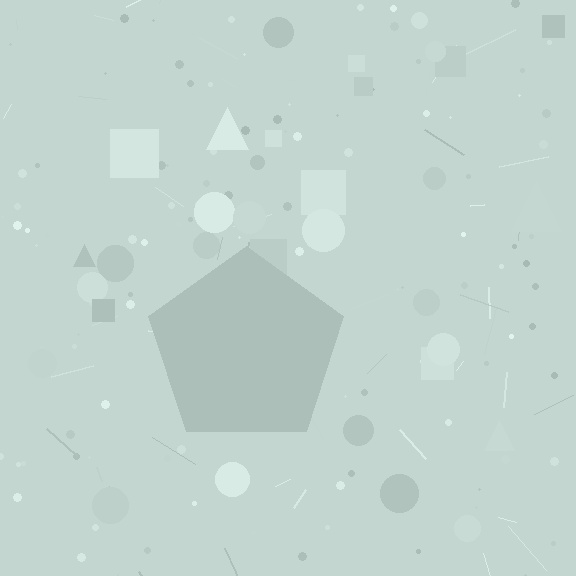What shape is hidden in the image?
A pentagon is hidden in the image.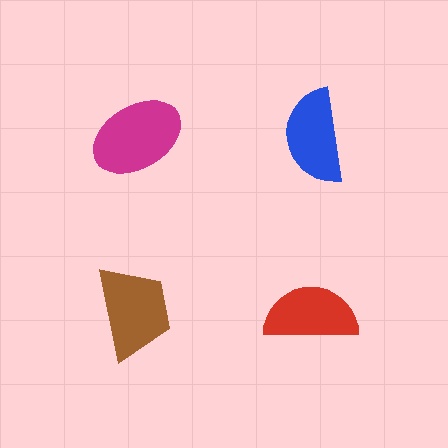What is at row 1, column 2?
A blue semicircle.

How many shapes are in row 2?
2 shapes.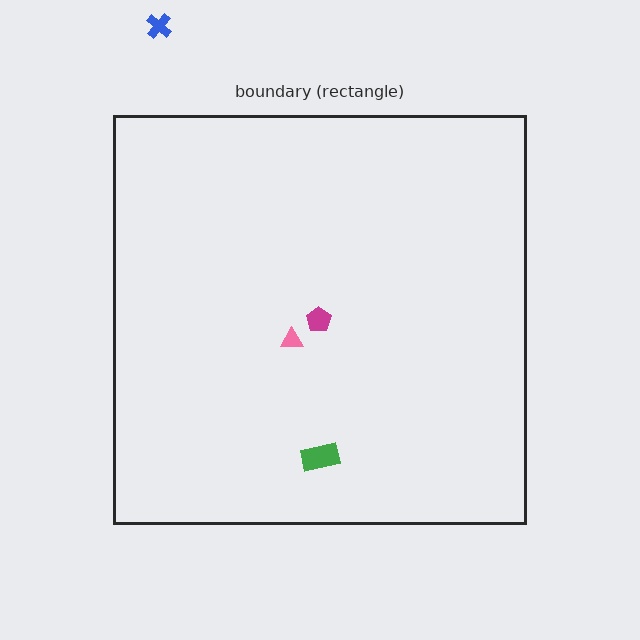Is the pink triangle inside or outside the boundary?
Inside.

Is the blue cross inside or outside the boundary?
Outside.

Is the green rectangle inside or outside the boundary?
Inside.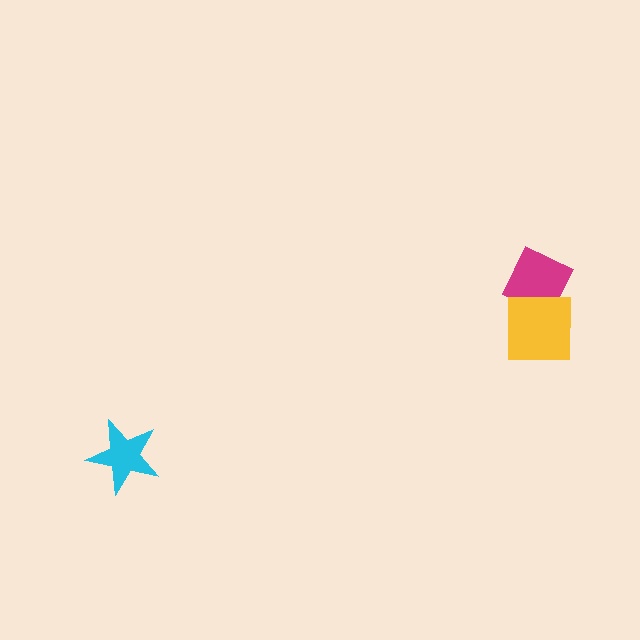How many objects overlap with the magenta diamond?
1 object overlaps with the magenta diamond.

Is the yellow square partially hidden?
No, no other shape covers it.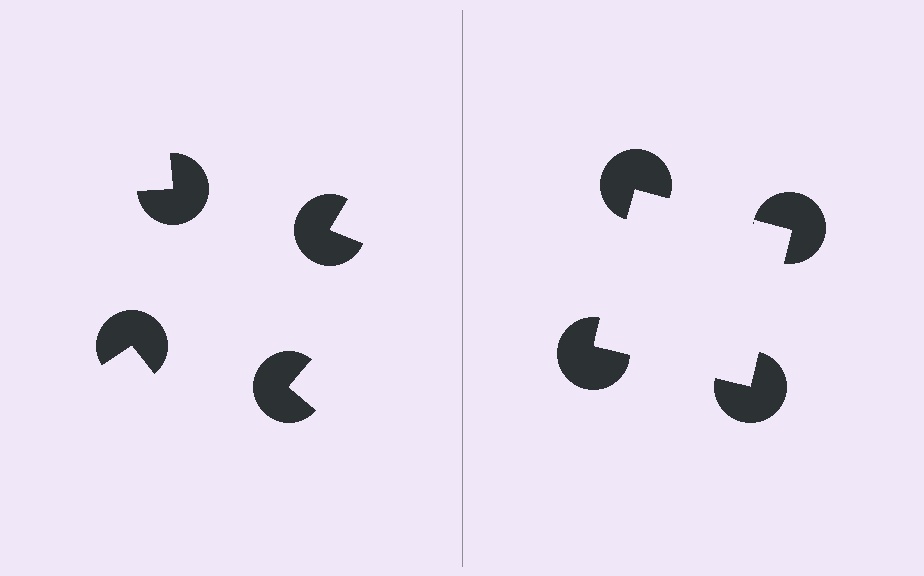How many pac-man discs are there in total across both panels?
8 — 4 on each side.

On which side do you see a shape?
An illusory square appears on the right side. On the left side the wedge cuts are rotated, so no coherent shape forms.